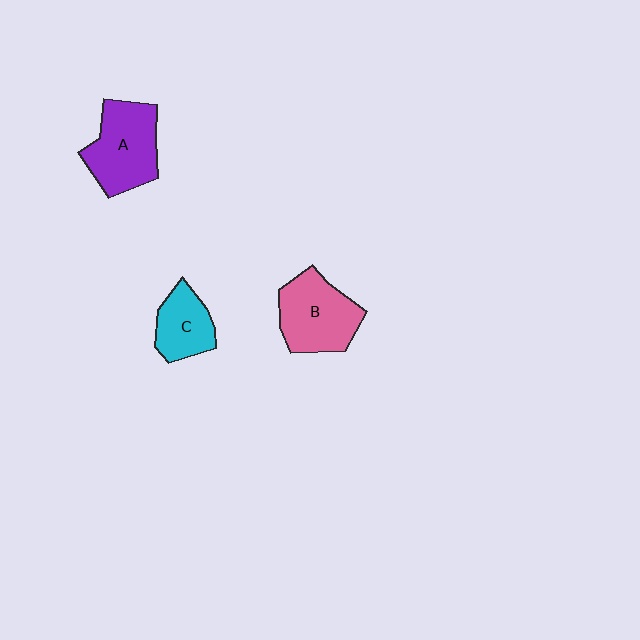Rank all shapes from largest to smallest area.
From largest to smallest: A (purple), B (pink), C (cyan).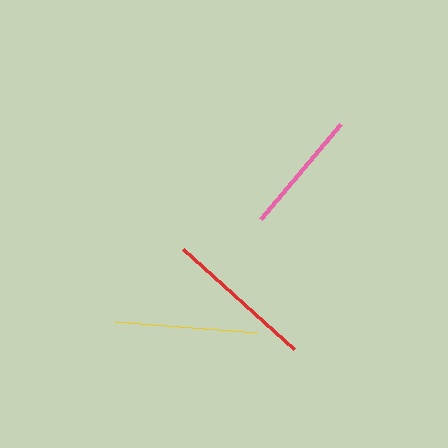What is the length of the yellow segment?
The yellow segment is approximately 141 pixels long.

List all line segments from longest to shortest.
From longest to shortest: red, yellow, pink.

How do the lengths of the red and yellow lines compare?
The red and yellow lines are approximately the same length.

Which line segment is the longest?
The red line is the longest at approximately 149 pixels.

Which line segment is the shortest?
The pink line is the shortest at approximately 124 pixels.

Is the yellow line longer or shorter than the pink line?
The yellow line is longer than the pink line.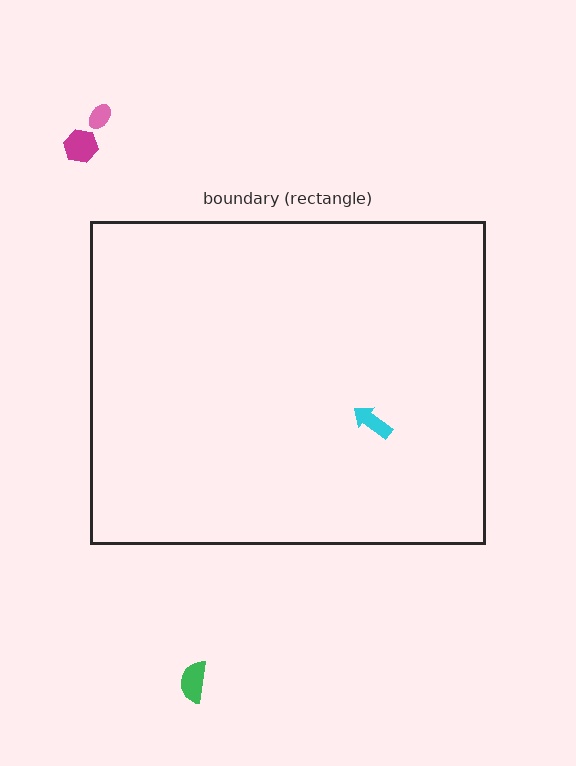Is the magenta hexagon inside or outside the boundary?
Outside.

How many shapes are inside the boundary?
1 inside, 3 outside.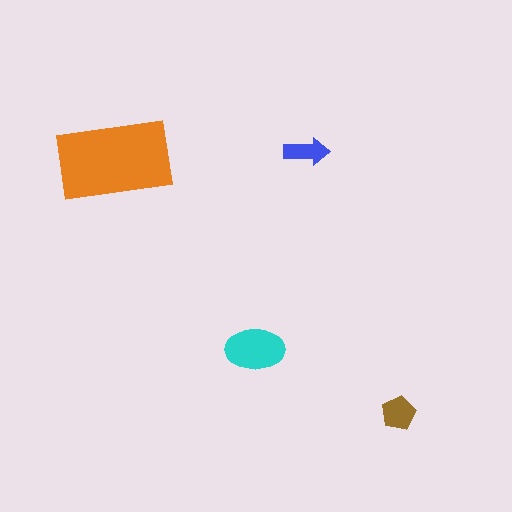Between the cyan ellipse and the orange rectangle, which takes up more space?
The orange rectangle.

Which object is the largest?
The orange rectangle.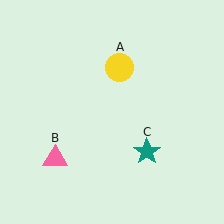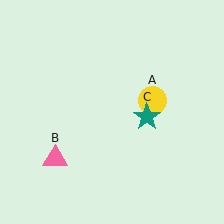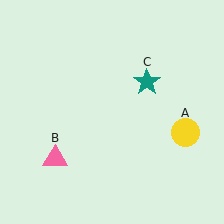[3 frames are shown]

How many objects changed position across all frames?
2 objects changed position: yellow circle (object A), teal star (object C).